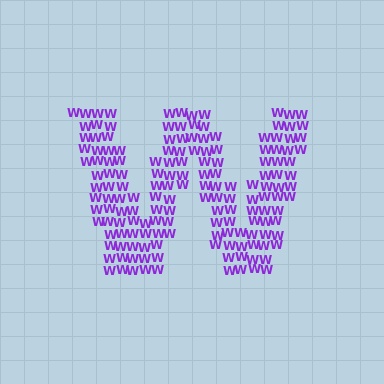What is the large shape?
The large shape is the letter W.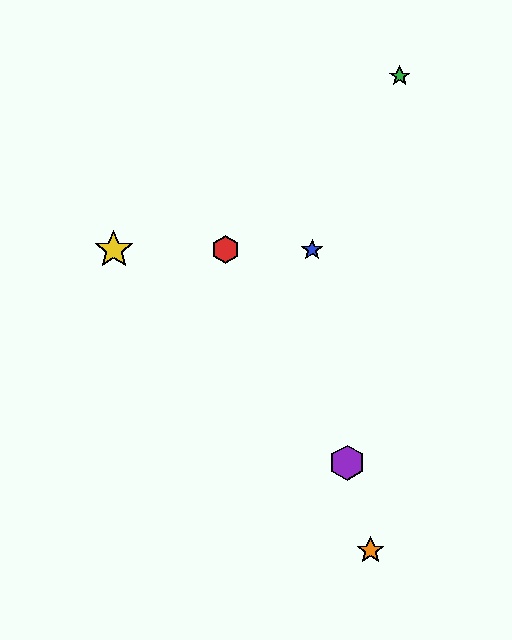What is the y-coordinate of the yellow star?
The yellow star is at y≈250.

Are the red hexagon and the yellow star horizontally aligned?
Yes, both are at y≈250.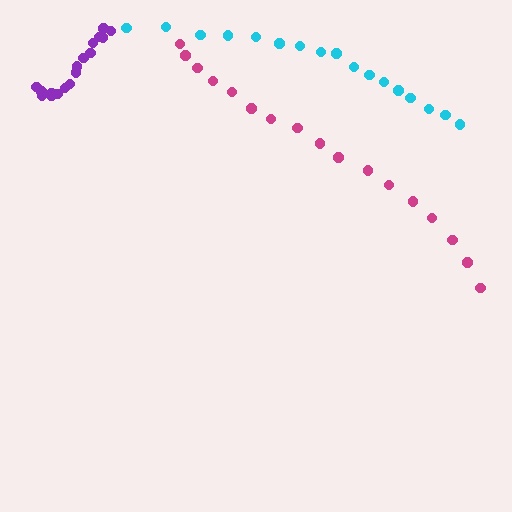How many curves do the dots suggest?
There are 3 distinct paths.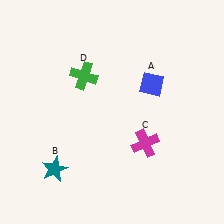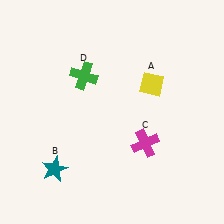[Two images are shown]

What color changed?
The diamond (A) changed from blue in Image 1 to yellow in Image 2.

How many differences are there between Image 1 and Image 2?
There is 1 difference between the two images.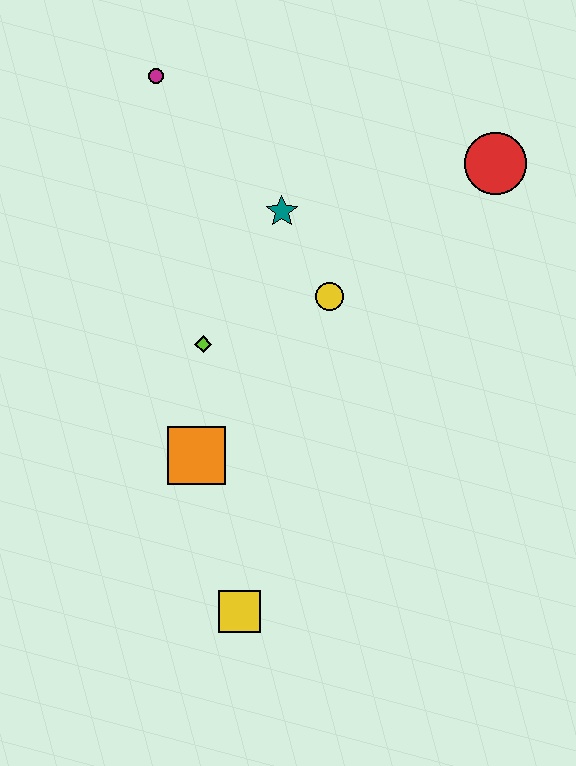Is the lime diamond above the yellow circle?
No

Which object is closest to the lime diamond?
The orange square is closest to the lime diamond.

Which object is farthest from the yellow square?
The magenta circle is farthest from the yellow square.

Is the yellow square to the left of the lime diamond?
No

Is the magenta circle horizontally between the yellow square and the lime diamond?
No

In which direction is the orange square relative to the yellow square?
The orange square is above the yellow square.